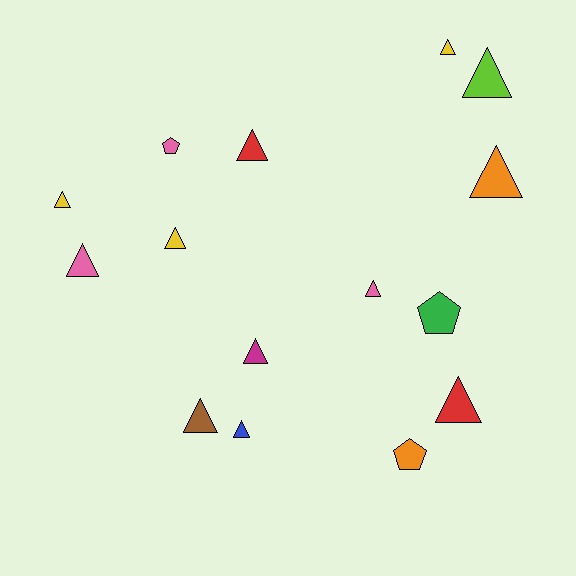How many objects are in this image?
There are 15 objects.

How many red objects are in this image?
There are 2 red objects.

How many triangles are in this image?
There are 12 triangles.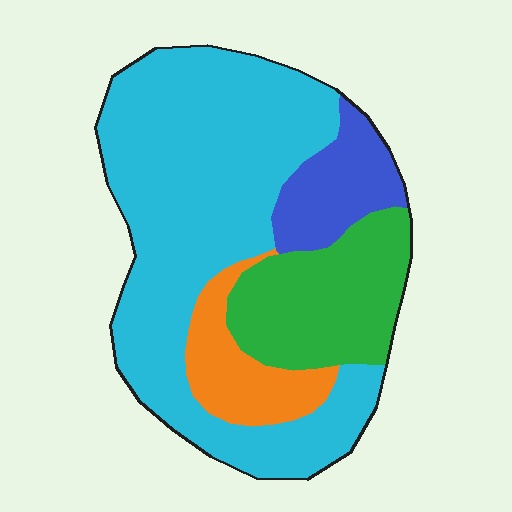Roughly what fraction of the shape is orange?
Orange takes up about one tenth (1/10) of the shape.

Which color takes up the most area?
Cyan, at roughly 60%.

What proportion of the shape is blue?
Blue covers 11% of the shape.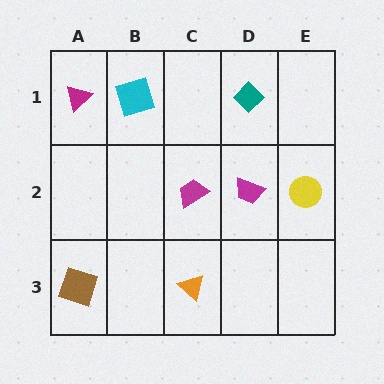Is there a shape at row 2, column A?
No, that cell is empty.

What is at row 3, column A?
A brown square.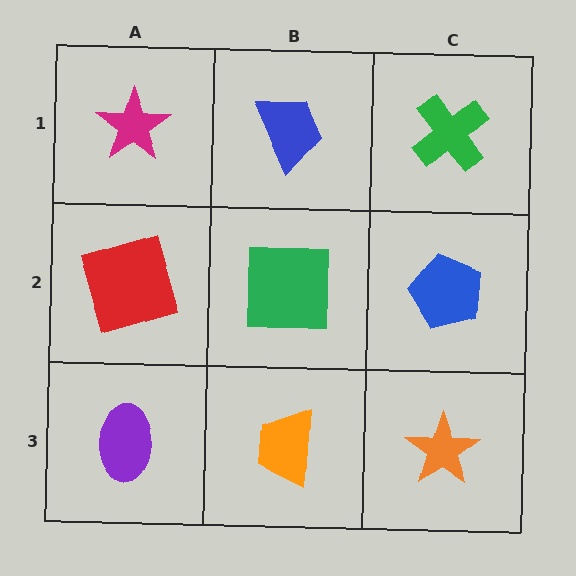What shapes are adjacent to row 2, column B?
A blue trapezoid (row 1, column B), an orange trapezoid (row 3, column B), a red square (row 2, column A), a blue pentagon (row 2, column C).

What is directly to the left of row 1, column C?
A blue trapezoid.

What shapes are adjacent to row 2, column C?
A green cross (row 1, column C), an orange star (row 3, column C), a green square (row 2, column B).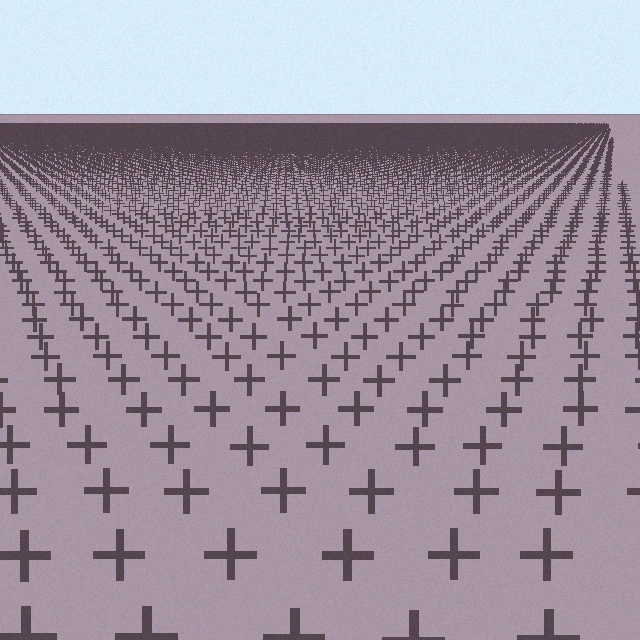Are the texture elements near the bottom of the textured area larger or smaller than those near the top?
Larger. Near the bottom, elements are closer to the viewer and appear at a bigger on-screen size.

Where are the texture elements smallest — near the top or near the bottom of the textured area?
Near the top.